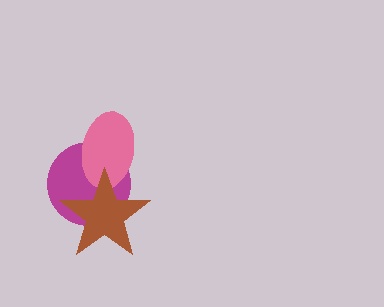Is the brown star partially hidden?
No, no other shape covers it.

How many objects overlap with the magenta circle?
2 objects overlap with the magenta circle.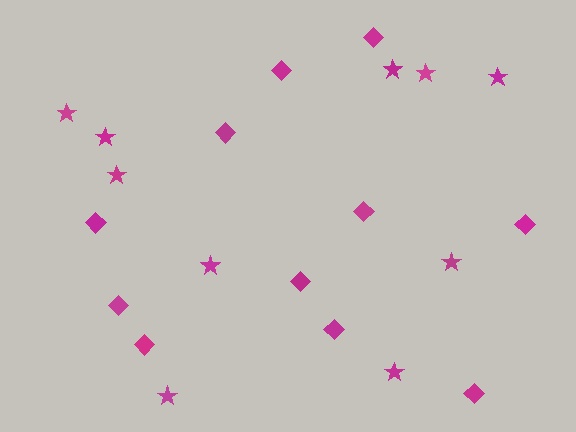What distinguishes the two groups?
There are 2 groups: one group of stars (10) and one group of diamonds (11).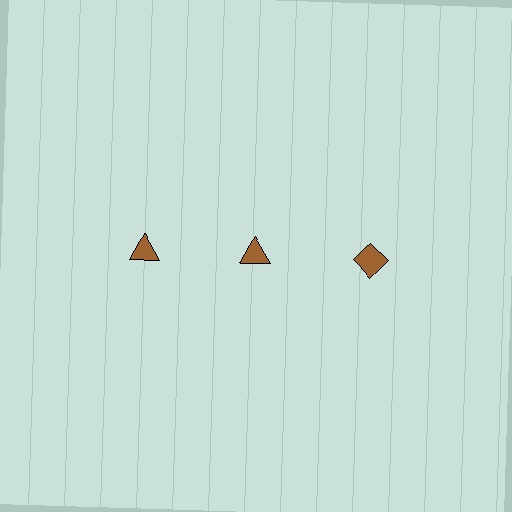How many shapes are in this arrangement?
There are 3 shapes arranged in a grid pattern.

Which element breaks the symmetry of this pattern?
The brown diamond in the top row, center column breaks the symmetry. All other shapes are brown triangles.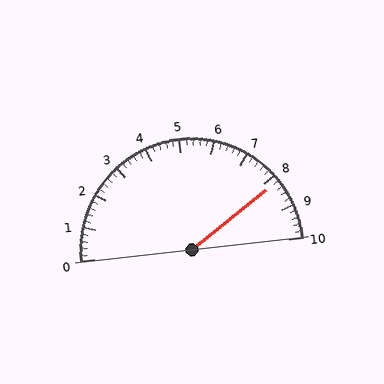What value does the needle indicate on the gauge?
The needle indicates approximately 8.2.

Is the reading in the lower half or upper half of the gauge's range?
The reading is in the upper half of the range (0 to 10).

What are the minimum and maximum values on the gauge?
The gauge ranges from 0 to 10.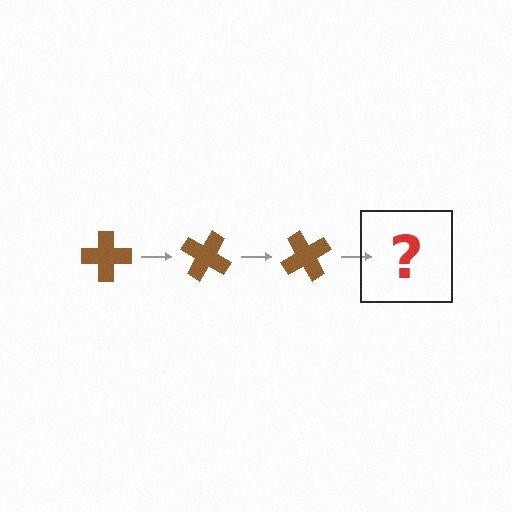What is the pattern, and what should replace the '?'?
The pattern is that the cross rotates 30 degrees each step. The '?' should be a brown cross rotated 90 degrees.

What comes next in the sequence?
The next element should be a brown cross rotated 90 degrees.